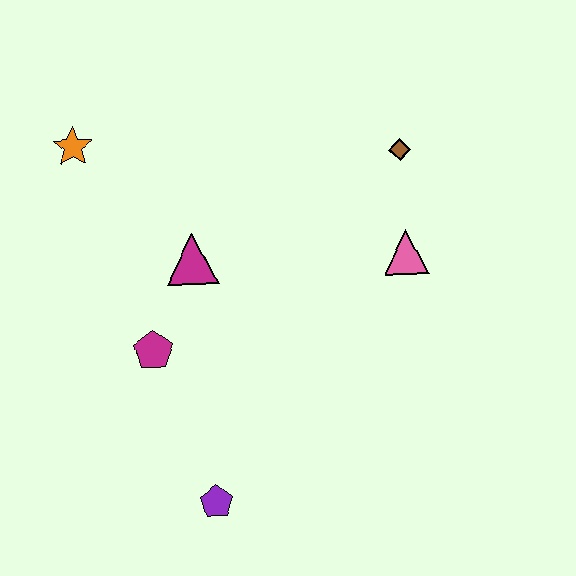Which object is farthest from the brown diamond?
The purple pentagon is farthest from the brown diamond.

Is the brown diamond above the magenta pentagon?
Yes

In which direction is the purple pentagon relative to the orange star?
The purple pentagon is below the orange star.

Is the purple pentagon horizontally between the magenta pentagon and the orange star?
No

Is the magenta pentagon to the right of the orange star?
Yes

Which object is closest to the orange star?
The magenta triangle is closest to the orange star.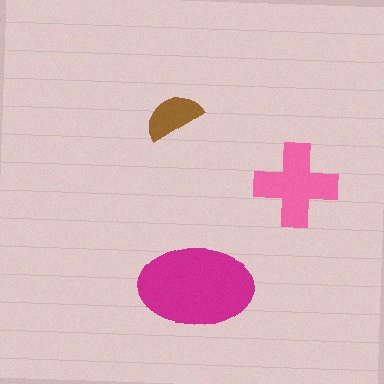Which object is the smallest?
The brown semicircle.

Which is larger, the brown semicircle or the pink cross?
The pink cross.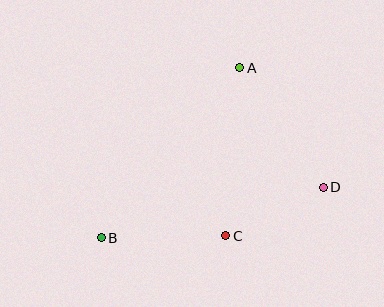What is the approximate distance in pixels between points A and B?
The distance between A and B is approximately 219 pixels.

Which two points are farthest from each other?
Points B and D are farthest from each other.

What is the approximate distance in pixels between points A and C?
The distance between A and C is approximately 168 pixels.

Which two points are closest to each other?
Points C and D are closest to each other.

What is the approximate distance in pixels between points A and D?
The distance between A and D is approximately 146 pixels.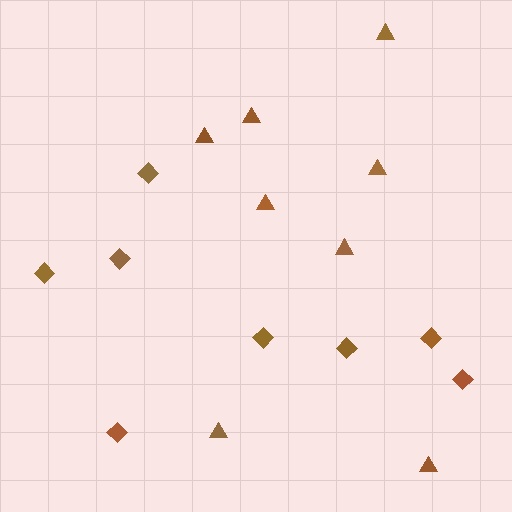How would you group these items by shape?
There are 2 groups: one group of diamonds (8) and one group of triangles (8).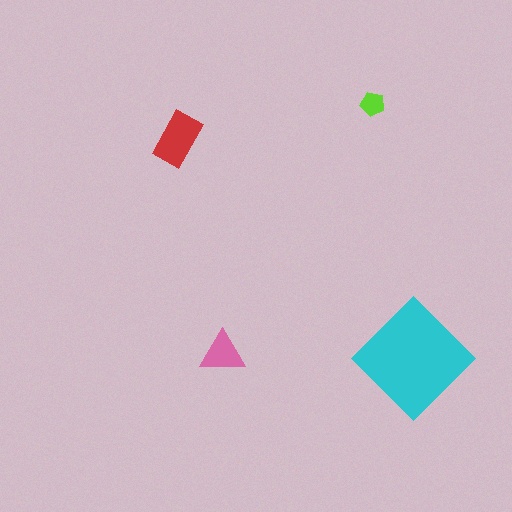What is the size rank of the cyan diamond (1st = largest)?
1st.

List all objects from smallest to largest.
The lime pentagon, the pink triangle, the red rectangle, the cyan diamond.